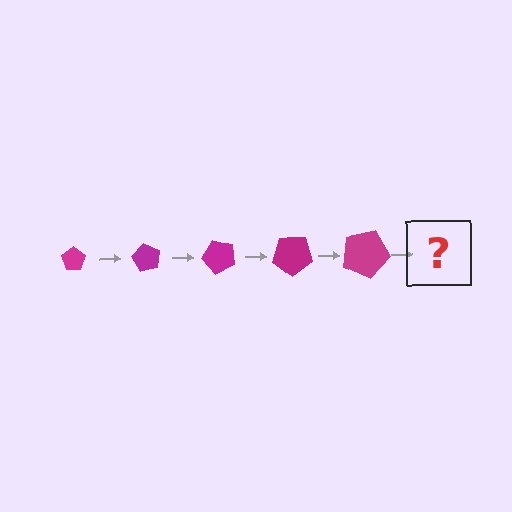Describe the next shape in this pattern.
It should be a pentagon, larger than the previous one and rotated 300 degrees from the start.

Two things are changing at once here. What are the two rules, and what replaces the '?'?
The two rules are that the pentagon grows larger each step and it rotates 60 degrees each step. The '?' should be a pentagon, larger than the previous one and rotated 300 degrees from the start.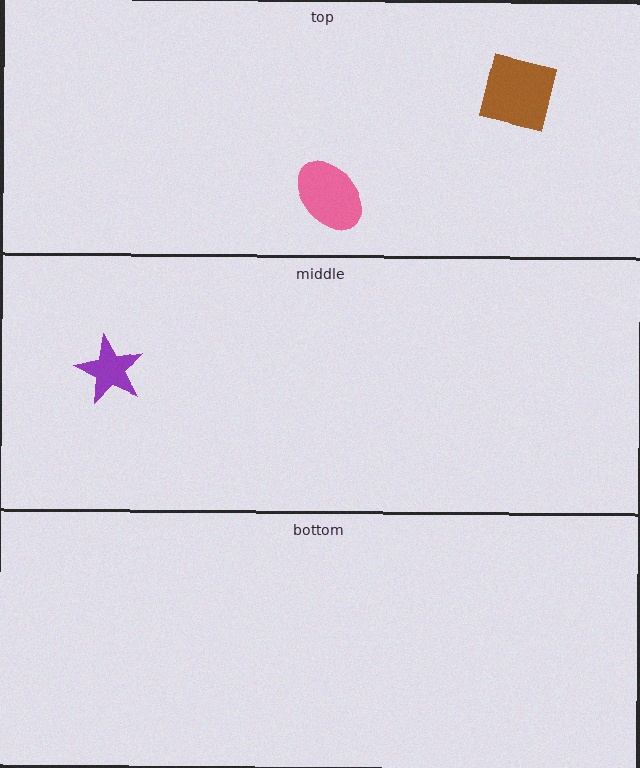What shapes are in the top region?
The brown square, the pink ellipse.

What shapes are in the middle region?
The purple star.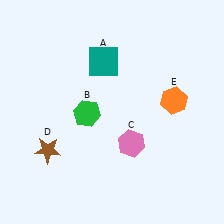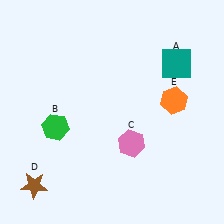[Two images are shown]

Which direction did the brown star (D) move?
The brown star (D) moved down.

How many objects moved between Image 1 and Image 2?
3 objects moved between the two images.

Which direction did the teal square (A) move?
The teal square (A) moved right.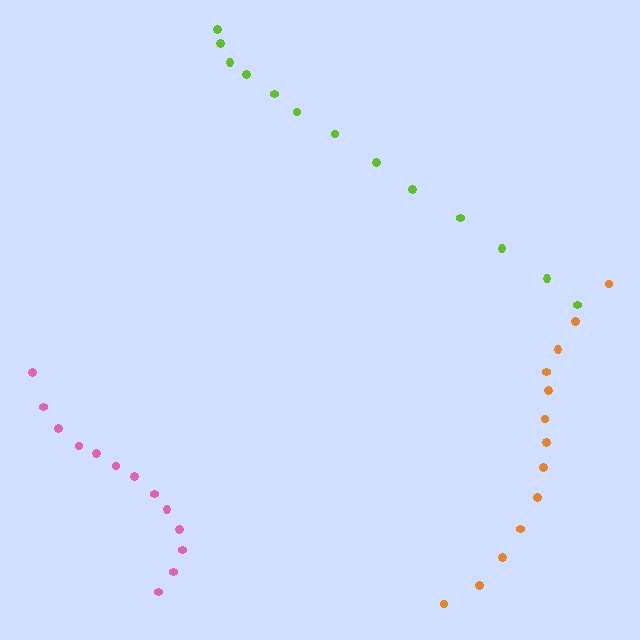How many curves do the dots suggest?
There are 3 distinct paths.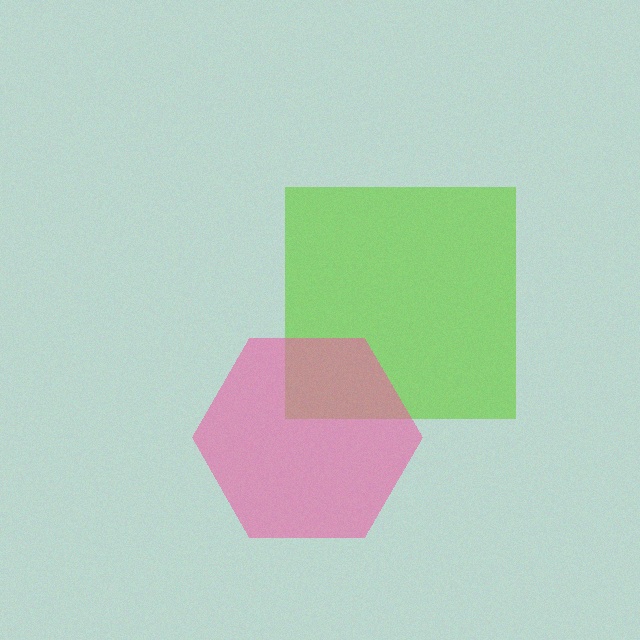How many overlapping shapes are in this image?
There are 2 overlapping shapes in the image.